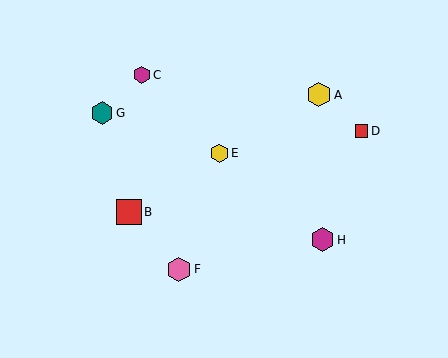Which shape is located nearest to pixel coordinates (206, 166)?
The yellow hexagon (labeled E) at (219, 153) is nearest to that location.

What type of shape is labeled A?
Shape A is a yellow hexagon.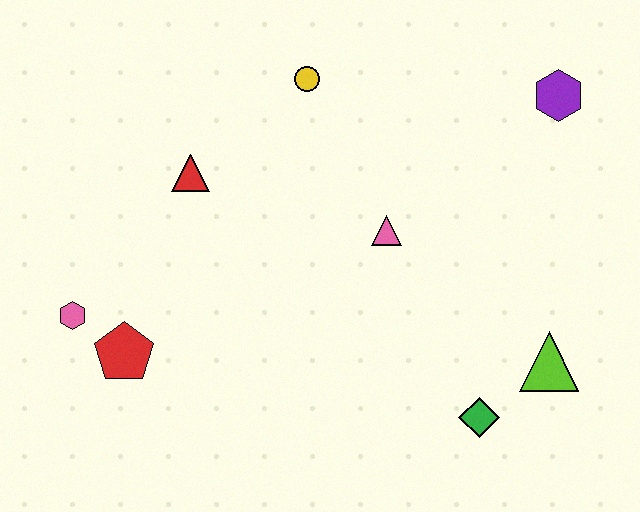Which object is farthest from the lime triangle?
The pink hexagon is farthest from the lime triangle.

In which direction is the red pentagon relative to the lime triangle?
The red pentagon is to the left of the lime triangle.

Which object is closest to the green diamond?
The lime triangle is closest to the green diamond.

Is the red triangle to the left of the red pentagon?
No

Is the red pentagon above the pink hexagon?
No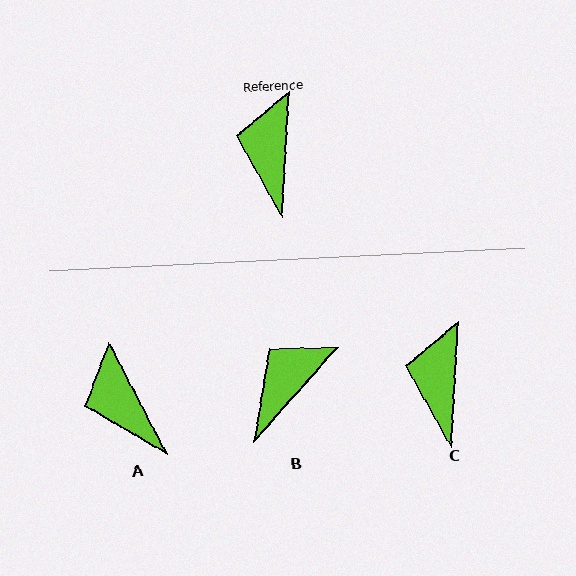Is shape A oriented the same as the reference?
No, it is off by about 30 degrees.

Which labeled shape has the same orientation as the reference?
C.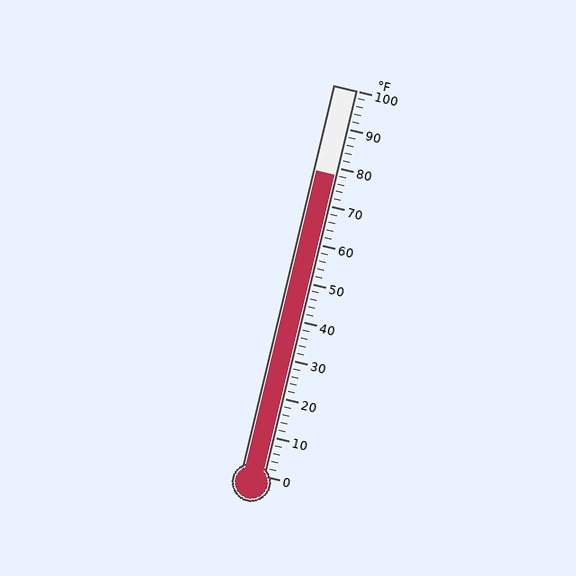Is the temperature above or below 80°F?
The temperature is below 80°F.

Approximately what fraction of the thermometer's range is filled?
The thermometer is filled to approximately 80% of its range.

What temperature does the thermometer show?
The thermometer shows approximately 78°F.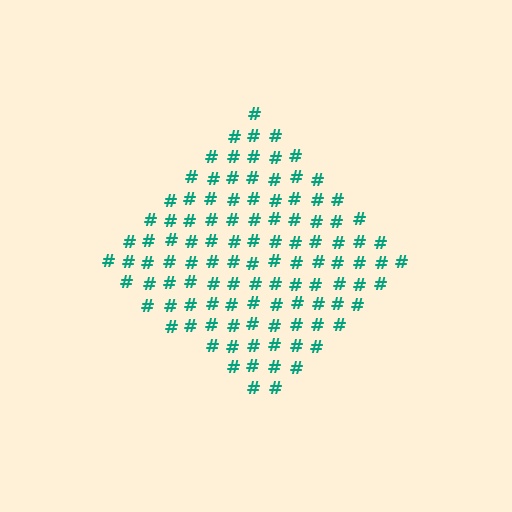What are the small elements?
The small elements are hash symbols.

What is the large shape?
The large shape is a diamond.